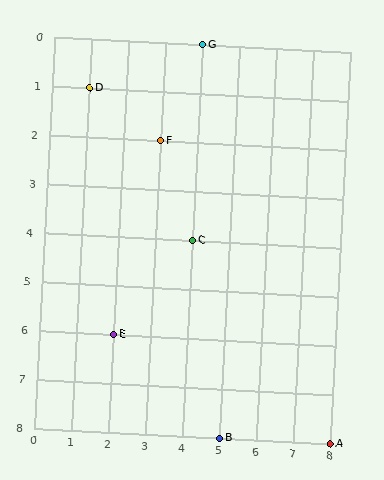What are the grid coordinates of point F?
Point F is at grid coordinates (3, 2).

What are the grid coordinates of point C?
Point C is at grid coordinates (4, 4).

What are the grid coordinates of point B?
Point B is at grid coordinates (5, 8).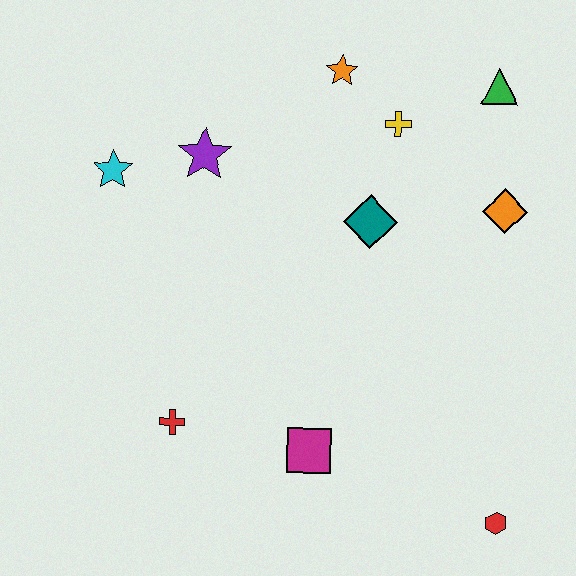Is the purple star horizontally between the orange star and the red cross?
Yes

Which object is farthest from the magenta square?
The green triangle is farthest from the magenta square.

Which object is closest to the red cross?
The magenta square is closest to the red cross.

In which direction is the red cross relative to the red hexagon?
The red cross is to the left of the red hexagon.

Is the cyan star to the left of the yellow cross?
Yes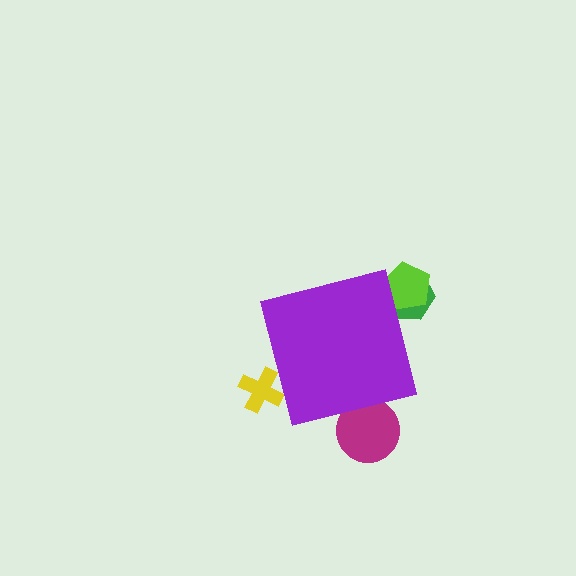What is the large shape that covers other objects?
A purple square.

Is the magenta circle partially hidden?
Yes, the magenta circle is partially hidden behind the purple square.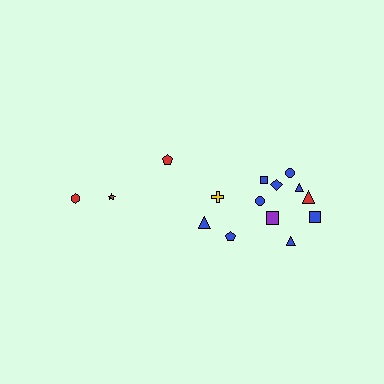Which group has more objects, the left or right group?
The right group.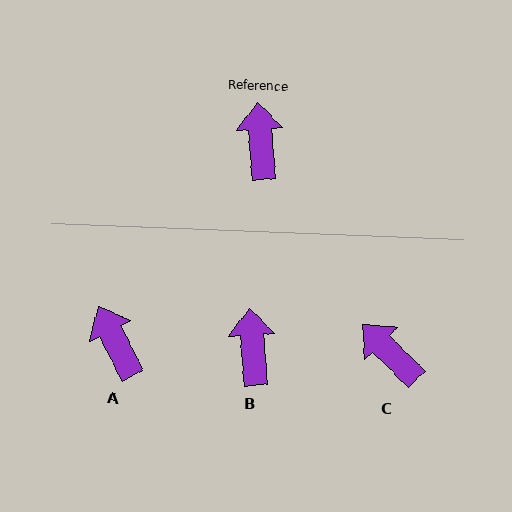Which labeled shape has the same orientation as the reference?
B.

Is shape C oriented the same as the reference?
No, it is off by about 39 degrees.